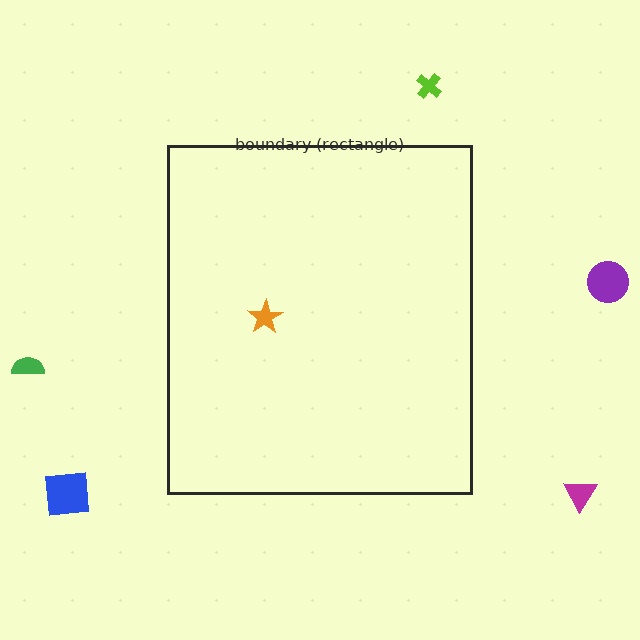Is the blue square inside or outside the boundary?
Outside.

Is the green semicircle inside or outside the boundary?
Outside.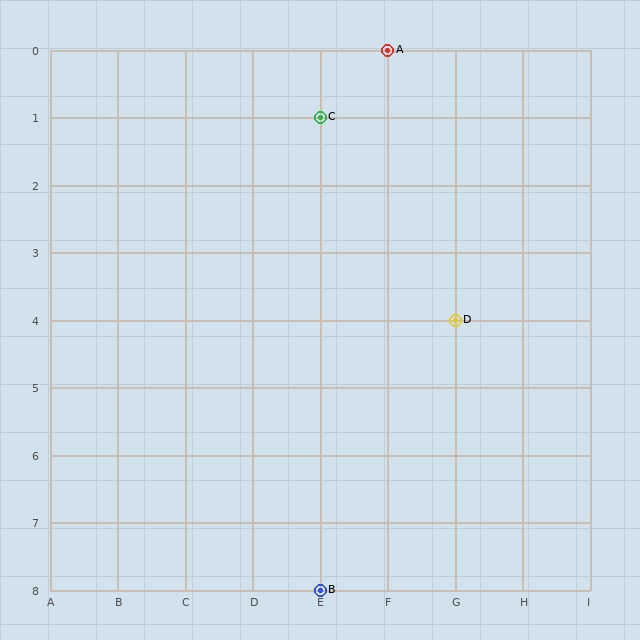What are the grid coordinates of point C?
Point C is at grid coordinates (E, 1).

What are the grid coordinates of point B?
Point B is at grid coordinates (E, 8).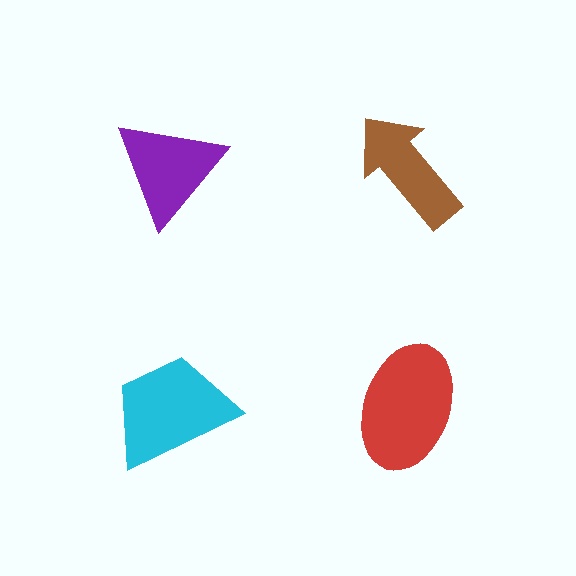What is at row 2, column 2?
A red ellipse.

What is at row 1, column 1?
A purple triangle.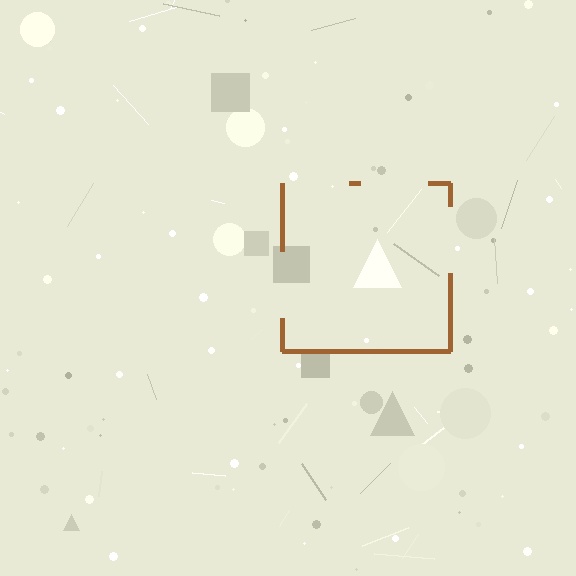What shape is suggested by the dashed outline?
The dashed outline suggests a square.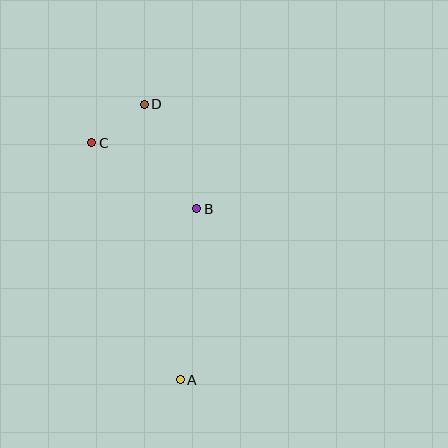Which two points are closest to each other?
Points C and D are closest to each other.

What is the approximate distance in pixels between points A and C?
The distance between A and C is approximately 253 pixels.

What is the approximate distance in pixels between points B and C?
The distance between B and C is approximately 124 pixels.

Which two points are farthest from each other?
Points A and D are farthest from each other.